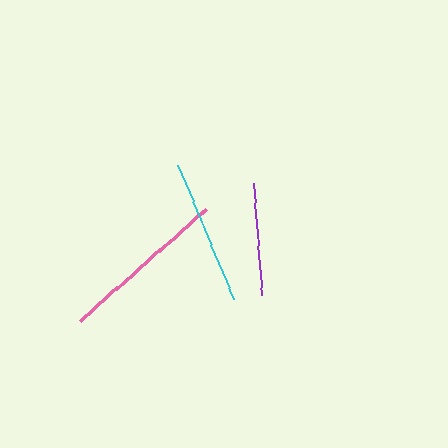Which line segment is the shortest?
The purple line is the shortest at approximately 112 pixels.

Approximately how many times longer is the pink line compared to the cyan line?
The pink line is approximately 1.2 times the length of the cyan line.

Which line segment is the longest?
The pink line is the longest at approximately 169 pixels.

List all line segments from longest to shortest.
From longest to shortest: pink, cyan, purple.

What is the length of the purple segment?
The purple segment is approximately 112 pixels long.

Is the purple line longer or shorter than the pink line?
The pink line is longer than the purple line.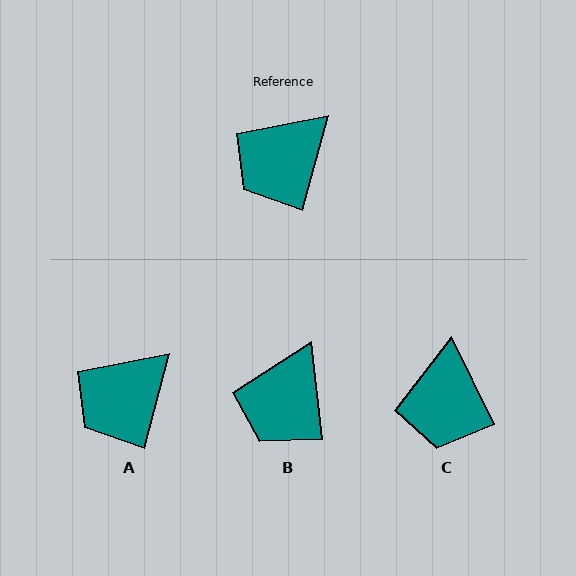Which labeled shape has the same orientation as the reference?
A.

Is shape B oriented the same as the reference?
No, it is off by about 22 degrees.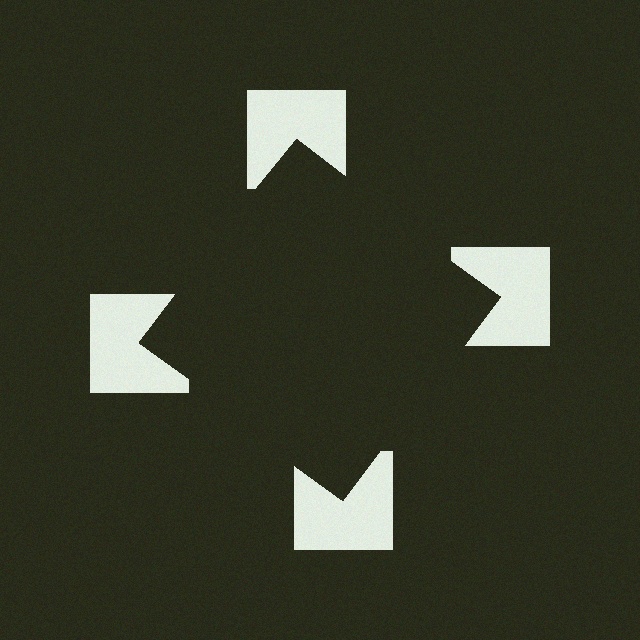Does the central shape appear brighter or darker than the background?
It typically appears slightly darker than the background, even though no actual brightness change is drawn.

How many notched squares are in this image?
There are 4 — one at each vertex of the illusory square.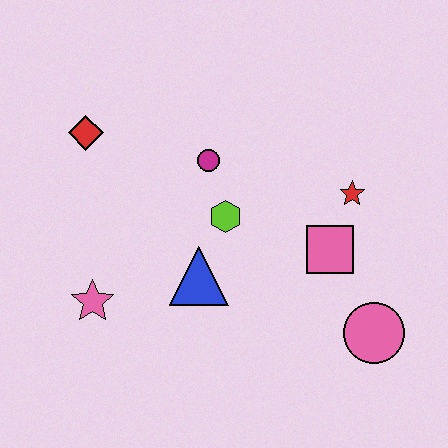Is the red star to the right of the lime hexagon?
Yes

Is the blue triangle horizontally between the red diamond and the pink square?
Yes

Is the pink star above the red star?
No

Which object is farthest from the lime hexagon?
The pink circle is farthest from the lime hexagon.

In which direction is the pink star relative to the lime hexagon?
The pink star is to the left of the lime hexagon.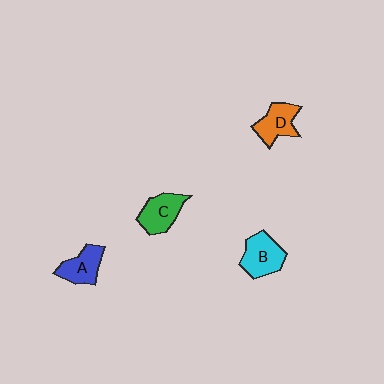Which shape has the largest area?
Shape B (cyan).